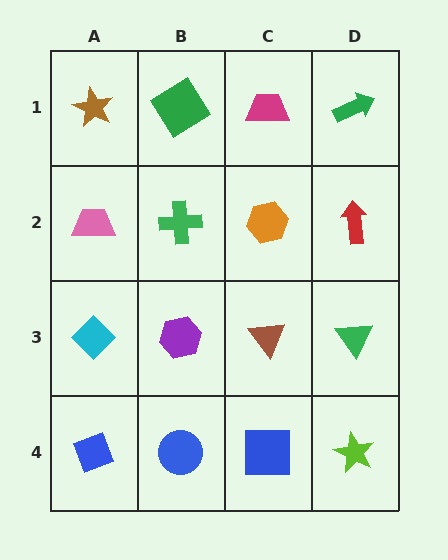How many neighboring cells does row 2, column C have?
4.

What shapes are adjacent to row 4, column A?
A cyan diamond (row 3, column A), a blue circle (row 4, column B).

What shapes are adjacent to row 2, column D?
A green arrow (row 1, column D), a green triangle (row 3, column D), an orange hexagon (row 2, column C).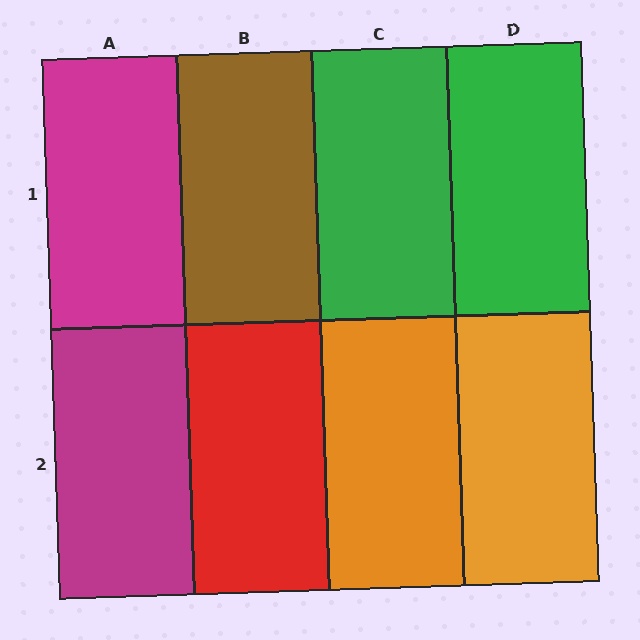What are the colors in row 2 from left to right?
Magenta, red, orange, orange.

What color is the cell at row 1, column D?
Green.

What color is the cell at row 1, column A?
Magenta.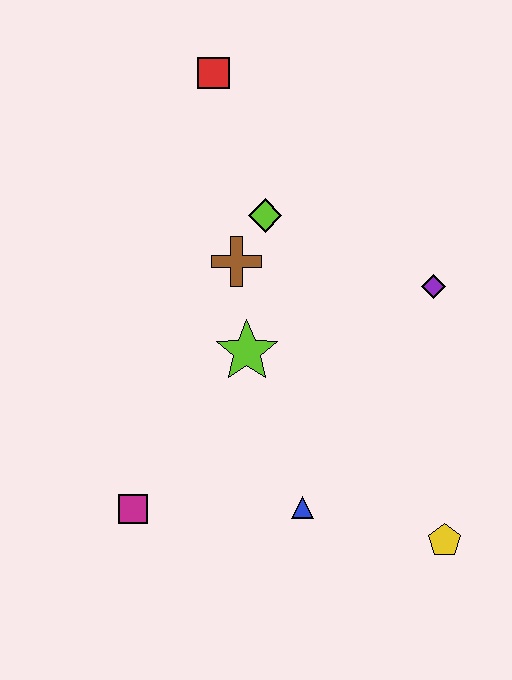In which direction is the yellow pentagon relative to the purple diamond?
The yellow pentagon is below the purple diamond.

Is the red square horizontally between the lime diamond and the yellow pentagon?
No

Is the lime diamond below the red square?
Yes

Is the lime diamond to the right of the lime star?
Yes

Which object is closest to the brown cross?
The lime diamond is closest to the brown cross.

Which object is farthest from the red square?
The yellow pentagon is farthest from the red square.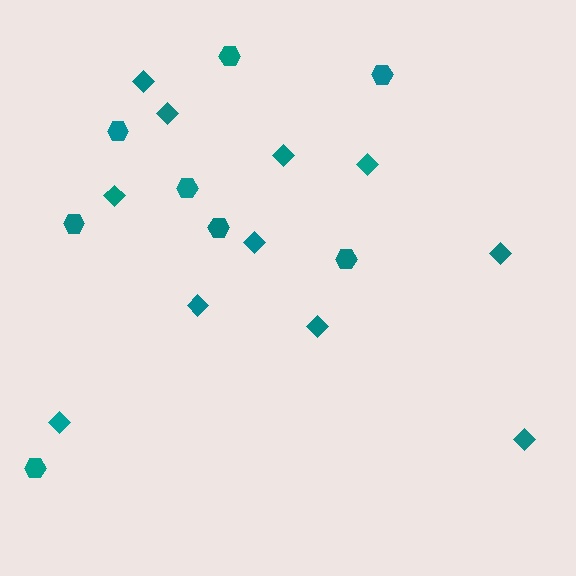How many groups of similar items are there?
There are 2 groups: one group of diamonds (11) and one group of hexagons (8).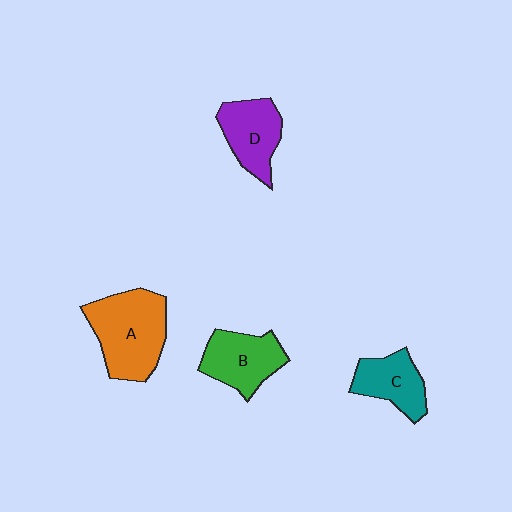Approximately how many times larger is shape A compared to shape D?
Approximately 1.5 times.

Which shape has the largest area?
Shape A (orange).